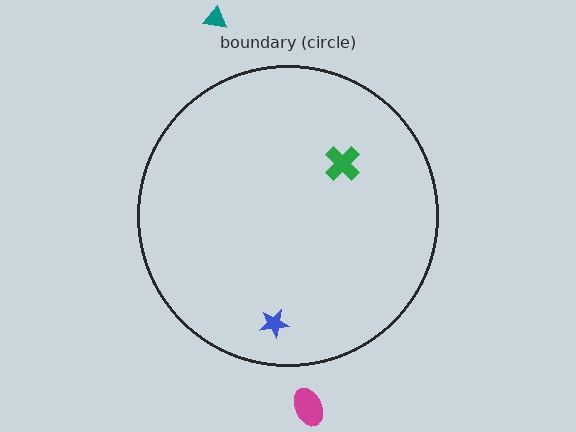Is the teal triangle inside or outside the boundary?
Outside.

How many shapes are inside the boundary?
2 inside, 2 outside.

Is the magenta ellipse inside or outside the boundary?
Outside.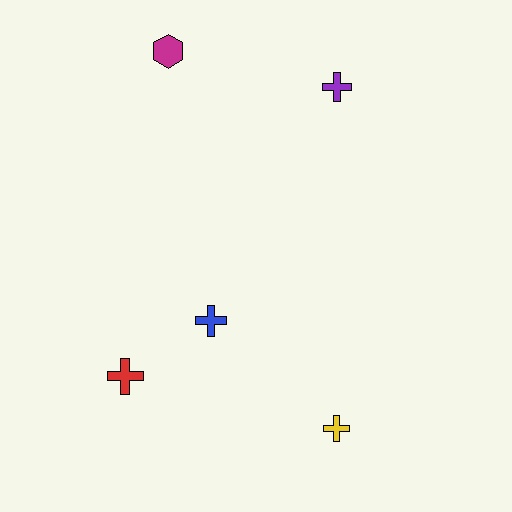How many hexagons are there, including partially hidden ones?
There is 1 hexagon.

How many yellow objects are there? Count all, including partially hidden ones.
There is 1 yellow object.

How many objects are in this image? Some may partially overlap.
There are 5 objects.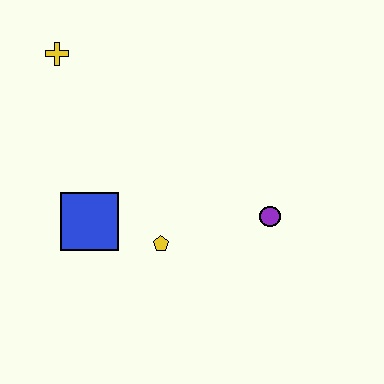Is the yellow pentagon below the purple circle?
Yes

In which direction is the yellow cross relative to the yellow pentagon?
The yellow cross is above the yellow pentagon.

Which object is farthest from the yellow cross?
The purple circle is farthest from the yellow cross.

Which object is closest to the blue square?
The yellow pentagon is closest to the blue square.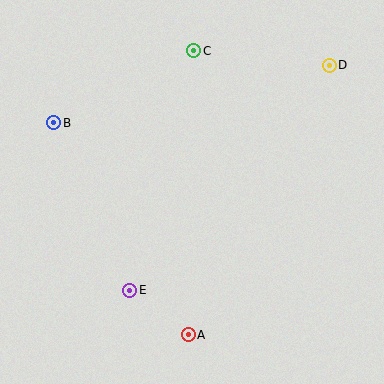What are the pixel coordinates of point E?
Point E is at (130, 290).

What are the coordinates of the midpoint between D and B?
The midpoint between D and B is at (192, 94).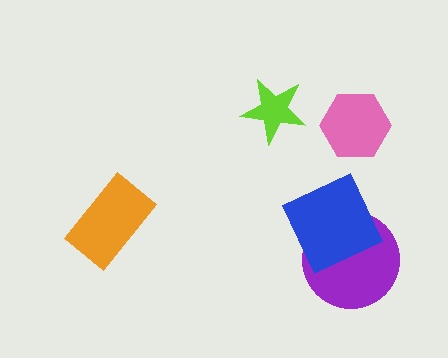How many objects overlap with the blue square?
1 object overlaps with the blue square.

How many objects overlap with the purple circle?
1 object overlaps with the purple circle.